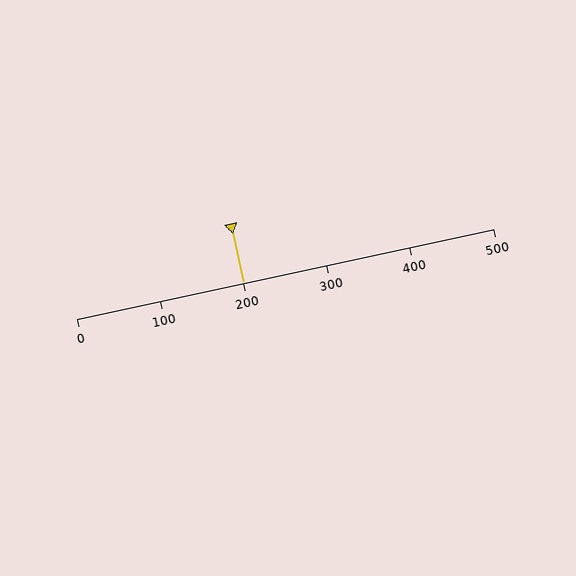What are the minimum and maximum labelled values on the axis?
The axis runs from 0 to 500.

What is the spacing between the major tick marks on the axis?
The major ticks are spaced 100 apart.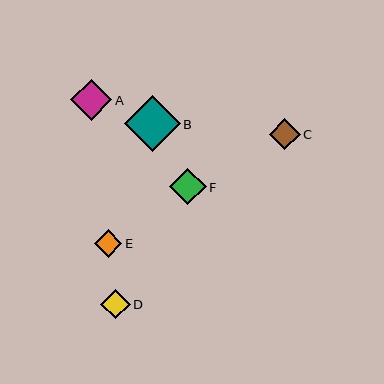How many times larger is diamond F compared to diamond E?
Diamond F is approximately 1.3 times the size of diamond E.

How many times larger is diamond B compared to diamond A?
Diamond B is approximately 1.4 times the size of diamond A.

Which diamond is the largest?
Diamond B is the largest with a size of approximately 56 pixels.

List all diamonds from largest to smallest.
From largest to smallest: B, A, F, C, D, E.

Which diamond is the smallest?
Diamond E is the smallest with a size of approximately 28 pixels.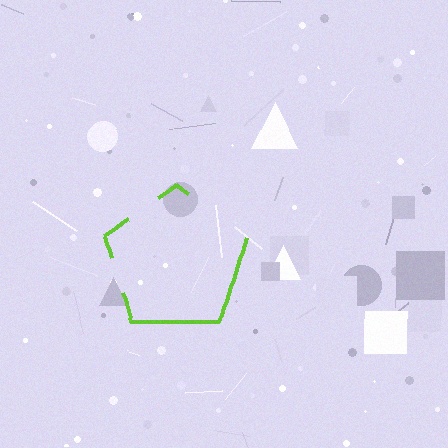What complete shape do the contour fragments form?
The contour fragments form a pentagon.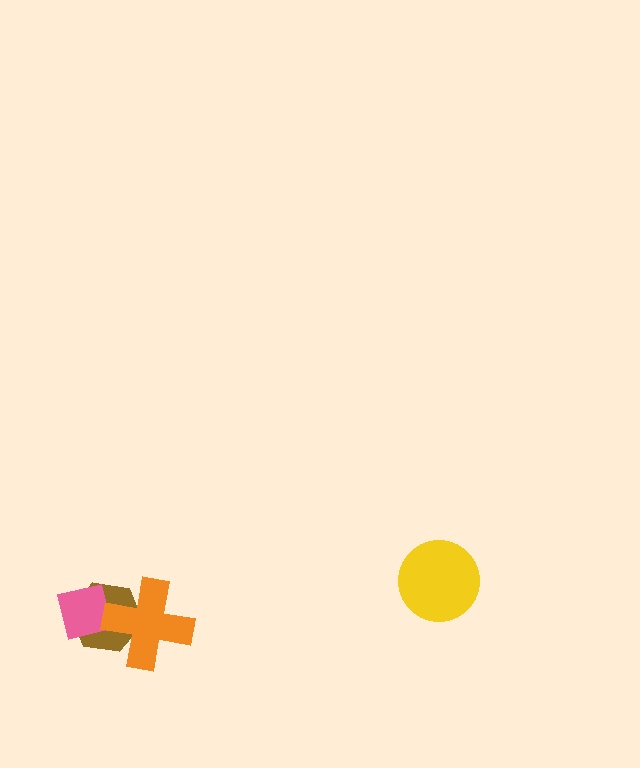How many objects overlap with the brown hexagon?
2 objects overlap with the brown hexagon.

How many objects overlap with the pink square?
2 objects overlap with the pink square.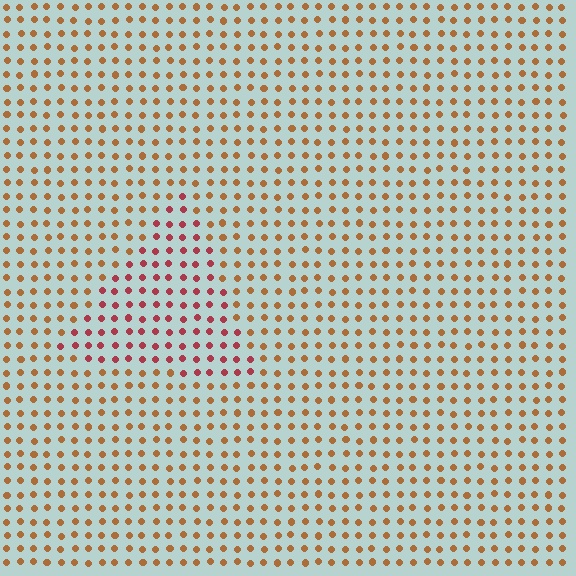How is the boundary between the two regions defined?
The boundary is defined purely by a slight shift in hue (about 37 degrees). Spacing, size, and orientation are identical on both sides.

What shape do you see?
I see a triangle.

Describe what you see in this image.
The image is filled with small brown elements in a uniform arrangement. A triangle-shaped region is visible where the elements are tinted to a slightly different hue, forming a subtle color boundary.